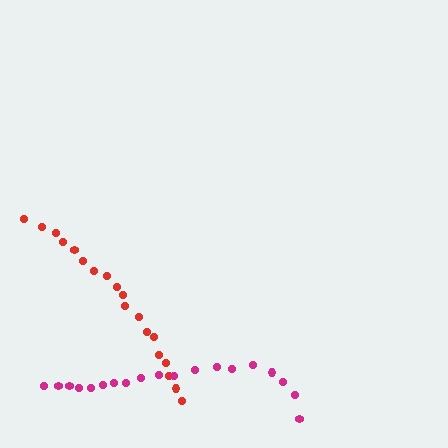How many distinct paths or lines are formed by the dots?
There are 2 distinct paths.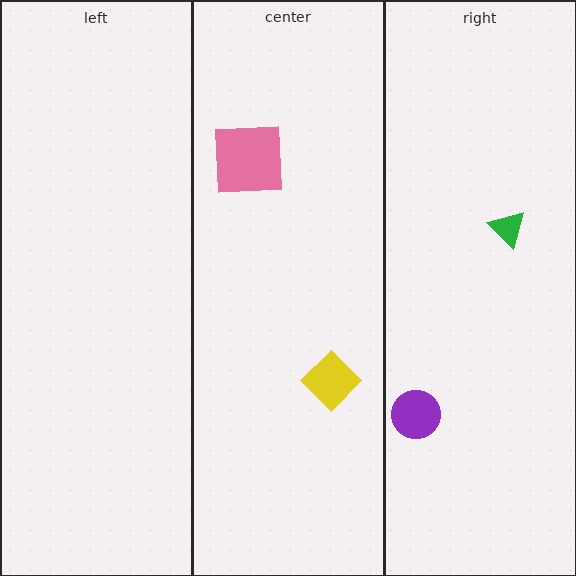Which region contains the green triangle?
The right region.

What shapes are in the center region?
The pink square, the yellow diamond.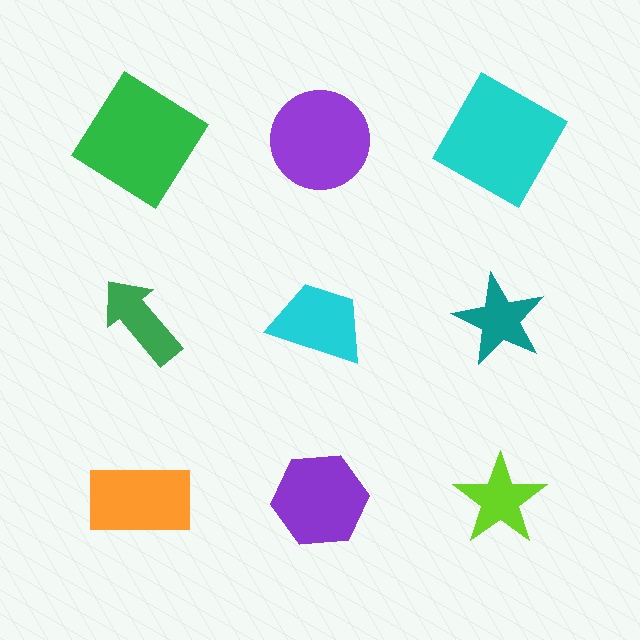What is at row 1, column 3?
A cyan square.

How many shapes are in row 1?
3 shapes.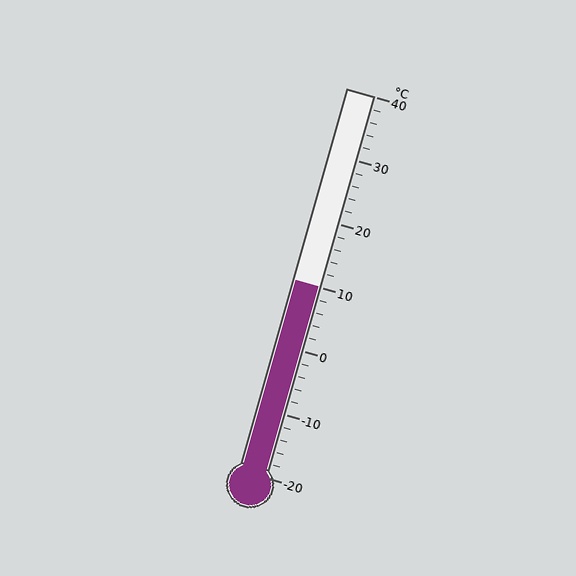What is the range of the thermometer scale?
The thermometer scale ranges from -20°C to 40°C.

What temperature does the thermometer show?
The thermometer shows approximately 10°C.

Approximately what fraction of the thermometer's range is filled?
The thermometer is filled to approximately 50% of its range.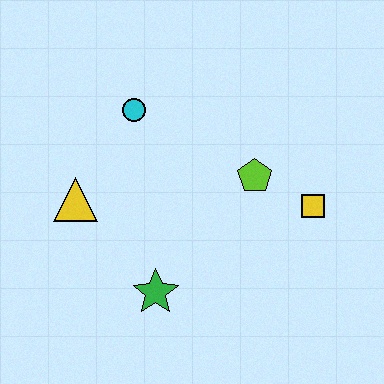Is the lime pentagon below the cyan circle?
Yes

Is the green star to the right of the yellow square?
No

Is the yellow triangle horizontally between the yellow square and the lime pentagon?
No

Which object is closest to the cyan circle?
The yellow triangle is closest to the cyan circle.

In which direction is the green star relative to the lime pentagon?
The green star is below the lime pentagon.